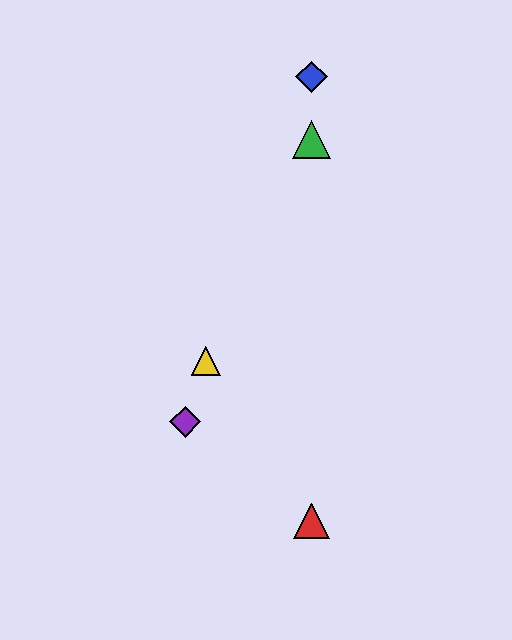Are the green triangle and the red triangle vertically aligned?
Yes, both are at x≈312.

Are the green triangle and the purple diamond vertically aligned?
No, the green triangle is at x≈312 and the purple diamond is at x≈185.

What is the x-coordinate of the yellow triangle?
The yellow triangle is at x≈206.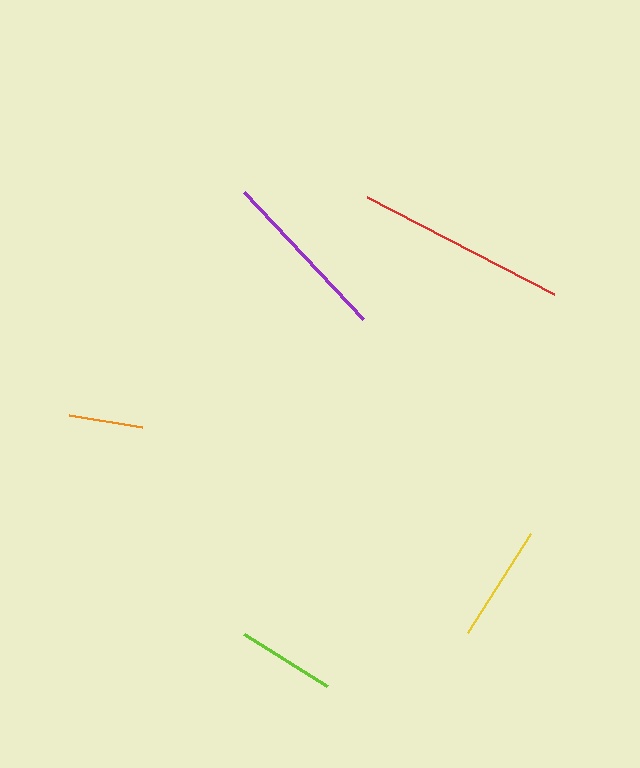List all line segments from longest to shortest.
From longest to shortest: red, purple, yellow, lime, orange.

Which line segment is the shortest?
The orange line is the shortest at approximately 75 pixels.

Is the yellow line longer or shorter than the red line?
The red line is longer than the yellow line.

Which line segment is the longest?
The red line is the longest at approximately 211 pixels.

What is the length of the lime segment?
The lime segment is approximately 99 pixels long.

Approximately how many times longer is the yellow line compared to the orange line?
The yellow line is approximately 1.6 times the length of the orange line.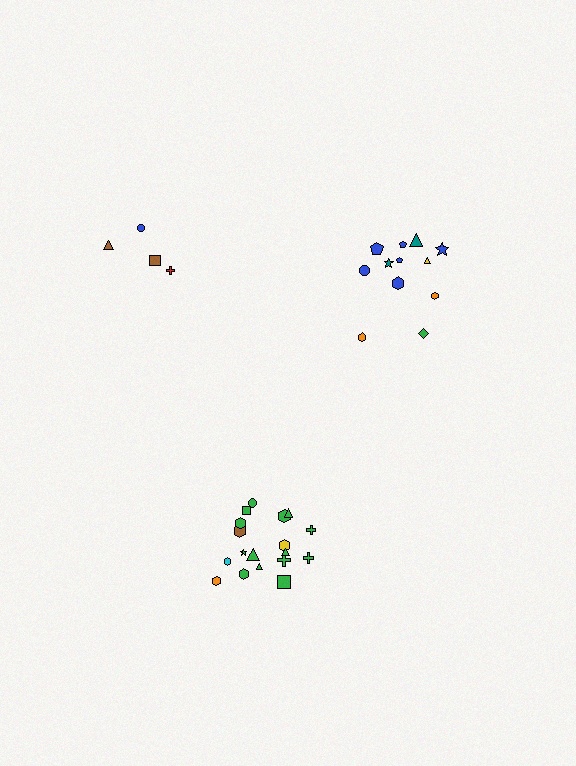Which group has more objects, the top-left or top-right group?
The top-right group.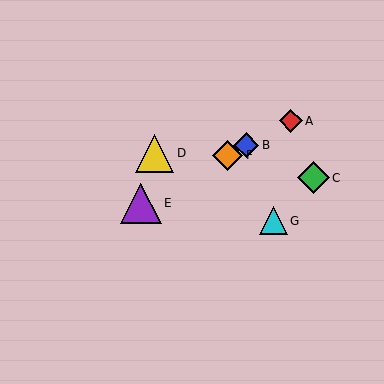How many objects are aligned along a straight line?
4 objects (A, B, E, F) are aligned along a straight line.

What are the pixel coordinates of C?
Object C is at (313, 178).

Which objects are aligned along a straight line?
Objects A, B, E, F are aligned along a straight line.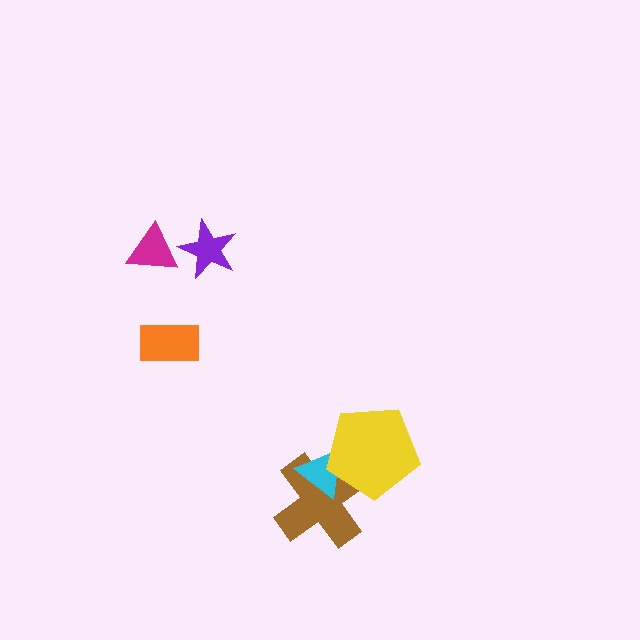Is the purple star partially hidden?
No, no other shape covers it.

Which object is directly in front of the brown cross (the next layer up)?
The cyan triangle is directly in front of the brown cross.